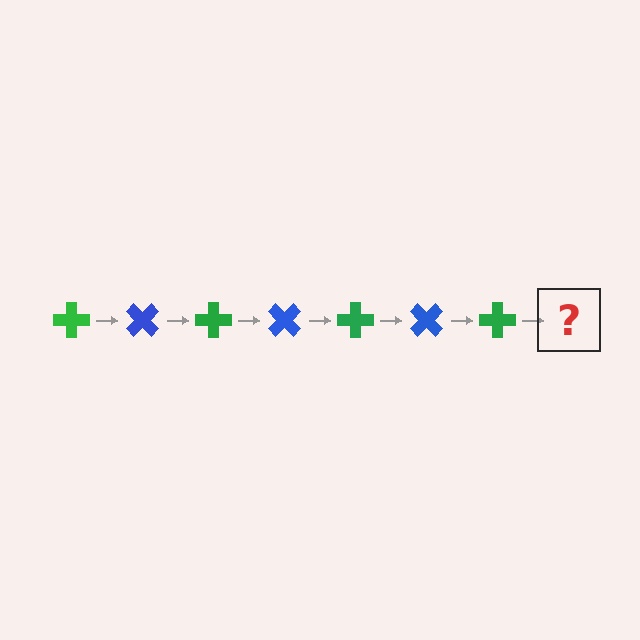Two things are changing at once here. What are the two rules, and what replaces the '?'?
The two rules are that it rotates 45 degrees each step and the color cycles through green and blue. The '?' should be a blue cross, rotated 315 degrees from the start.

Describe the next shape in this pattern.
It should be a blue cross, rotated 315 degrees from the start.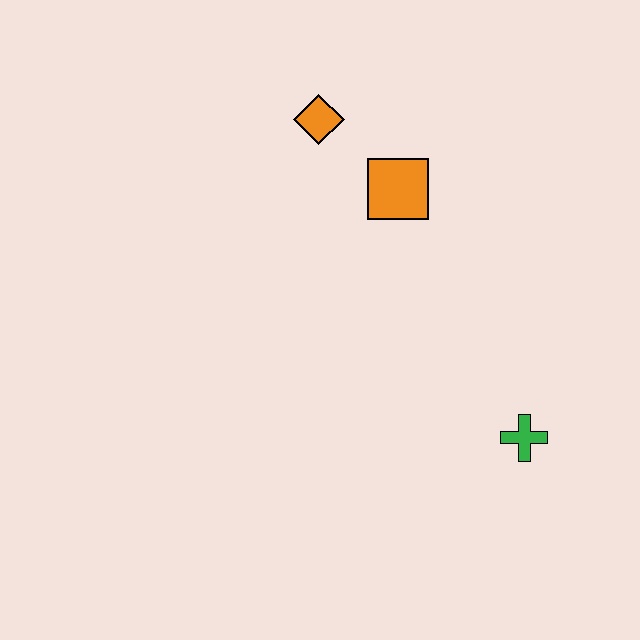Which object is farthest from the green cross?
The orange diamond is farthest from the green cross.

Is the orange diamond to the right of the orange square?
No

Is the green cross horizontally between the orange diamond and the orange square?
No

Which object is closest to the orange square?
The orange diamond is closest to the orange square.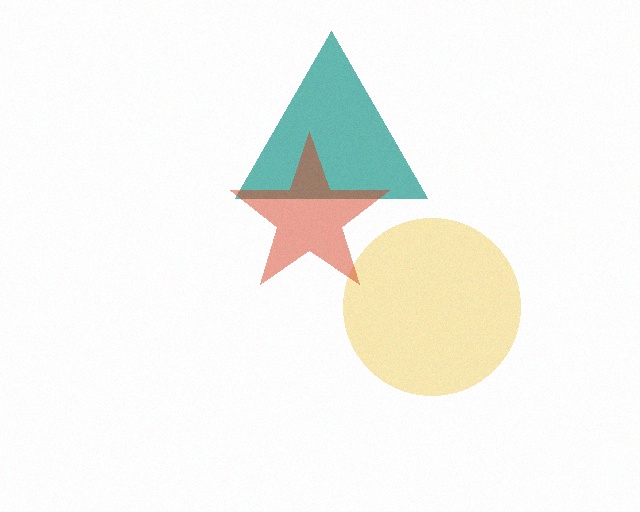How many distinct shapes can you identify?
There are 3 distinct shapes: a teal triangle, a yellow circle, a red star.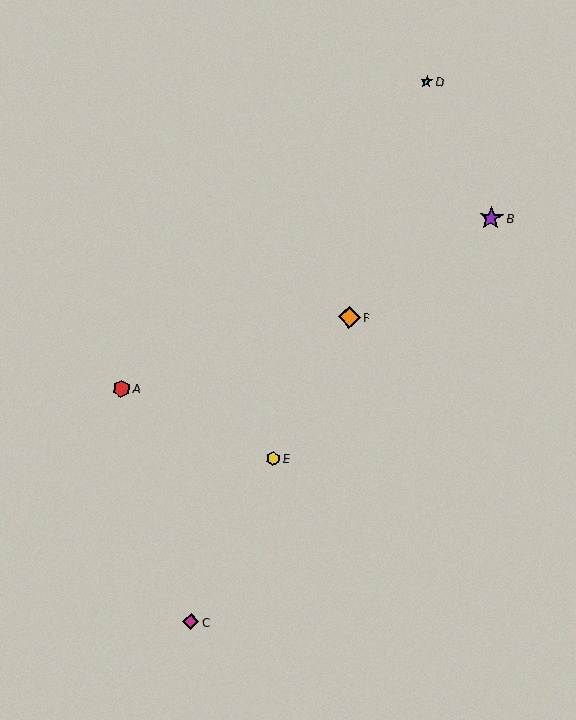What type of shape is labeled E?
Shape E is a yellow hexagon.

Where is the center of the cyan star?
The center of the cyan star is at (427, 81).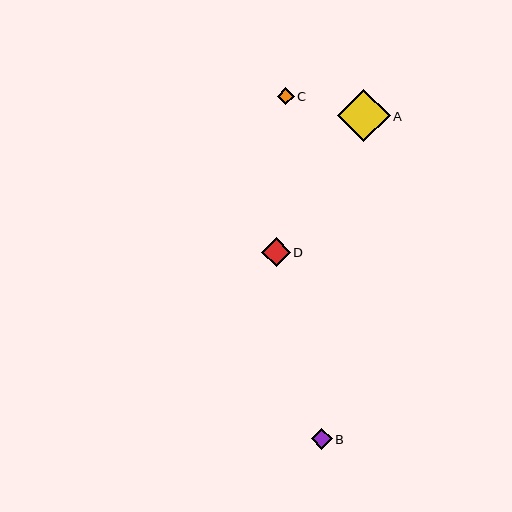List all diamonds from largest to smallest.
From largest to smallest: A, D, B, C.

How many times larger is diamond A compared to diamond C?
Diamond A is approximately 3.0 times the size of diamond C.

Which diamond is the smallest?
Diamond C is the smallest with a size of approximately 17 pixels.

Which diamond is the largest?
Diamond A is the largest with a size of approximately 53 pixels.